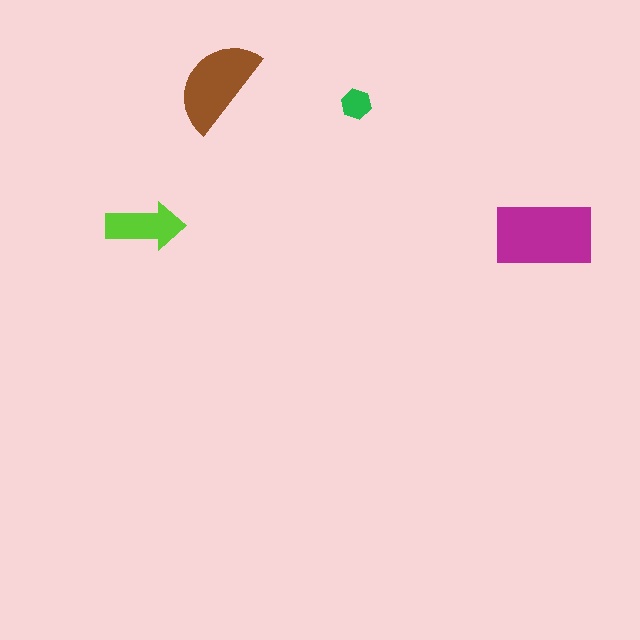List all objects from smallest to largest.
The green hexagon, the lime arrow, the brown semicircle, the magenta rectangle.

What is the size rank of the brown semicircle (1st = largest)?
2nd.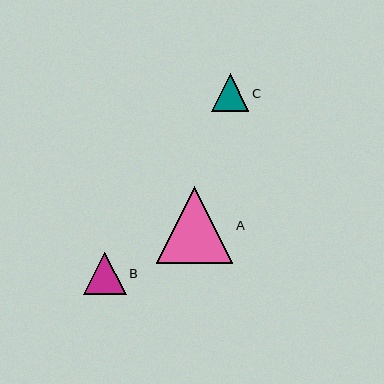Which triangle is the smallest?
Triangle C is the smallest with a size of approximately 38 pixels.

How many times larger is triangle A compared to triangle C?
Triangle A is approximately 2.0 times the size of triangle C.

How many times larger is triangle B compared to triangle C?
Triangle B is approximately 1.1 times the size of triangle C.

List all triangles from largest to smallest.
From largest to smallest: A, B, C.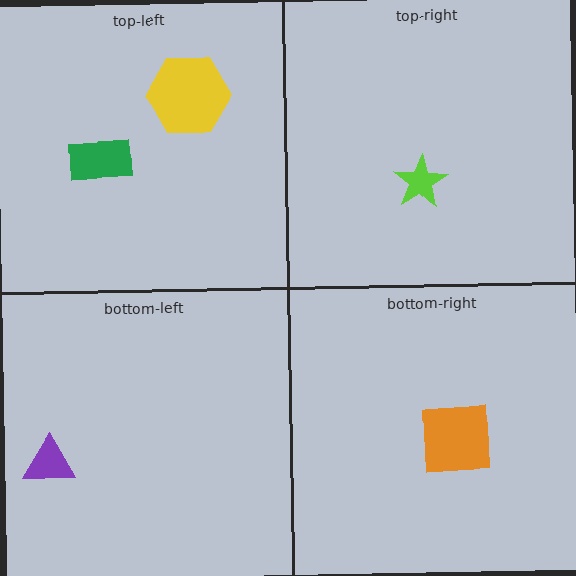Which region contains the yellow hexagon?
The top-left region.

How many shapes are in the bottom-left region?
1.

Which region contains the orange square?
The bottom-right region.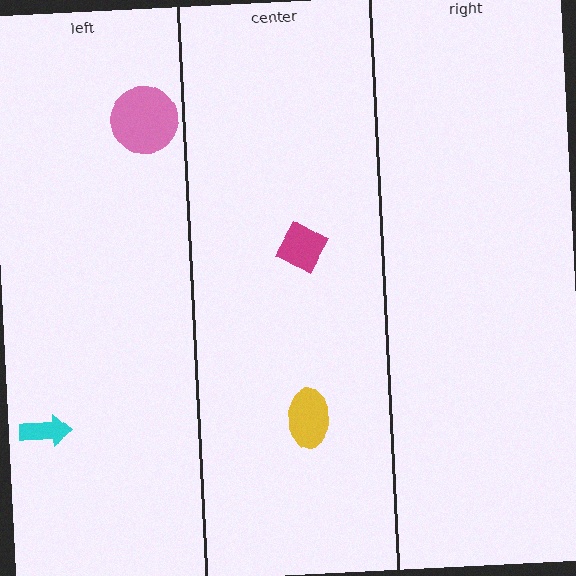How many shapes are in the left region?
2.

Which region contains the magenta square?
The center region.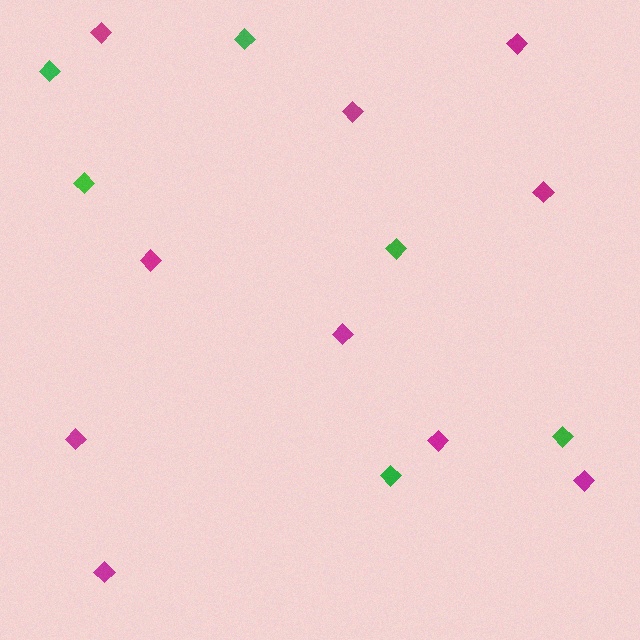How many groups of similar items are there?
There are 2 groups: one group of magenta diamonds (10) and one group of green diamonds (6).